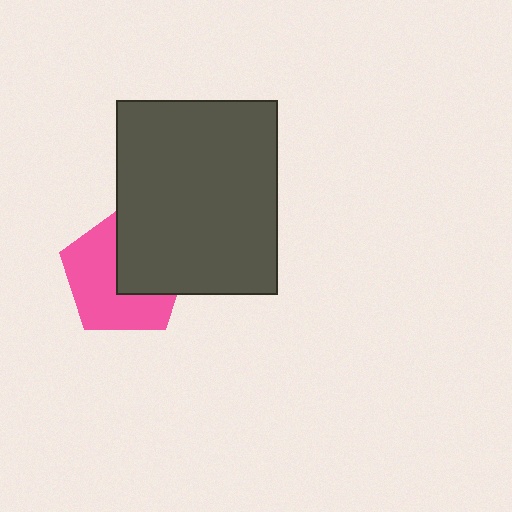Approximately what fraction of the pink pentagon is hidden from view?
Roughly 44% of the pink pentagon is hidden behind the dark gray rectangle.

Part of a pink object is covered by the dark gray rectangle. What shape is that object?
It is a pentagon.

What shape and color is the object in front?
The object in front is a dark gray rectangle.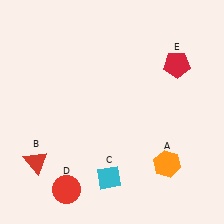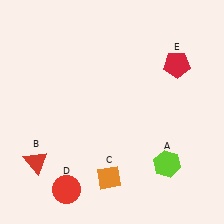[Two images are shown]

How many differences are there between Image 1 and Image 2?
There are 2 differences between the two images.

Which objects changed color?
A changed from orange to lime. C changed from cyan to orange.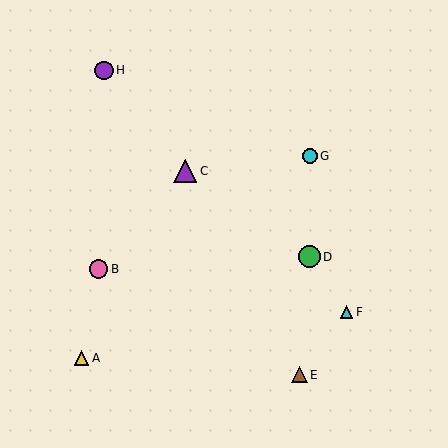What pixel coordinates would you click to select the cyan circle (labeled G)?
Click at (310, 156) to select the cyan circle G.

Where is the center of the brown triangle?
The center of the brown triangle is at (299, 375).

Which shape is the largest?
The purple triangle (labeled C) is the largest.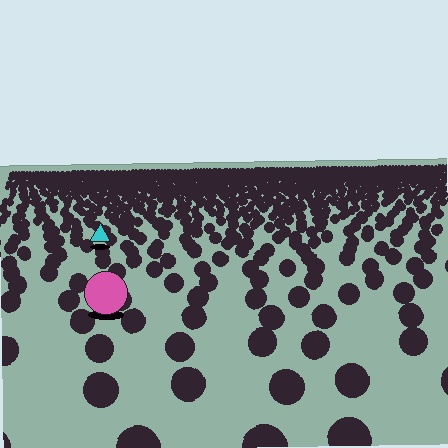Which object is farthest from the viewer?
The cyan triangle is farthest from the viewer. It appears smaller and the ground texture around it is denser.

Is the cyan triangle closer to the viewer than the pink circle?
No. The pink circle is closer — you can tell from the texture gradient: the ground texture is coarser near it.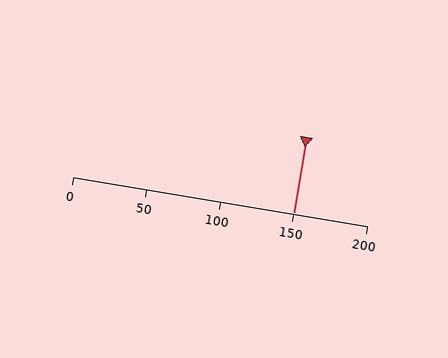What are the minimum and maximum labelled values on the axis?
The axis runs from 0 to 200.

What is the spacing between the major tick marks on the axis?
The major ticks are spaced 50 apart.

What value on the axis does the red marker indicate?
The marker indicates approximately 150.